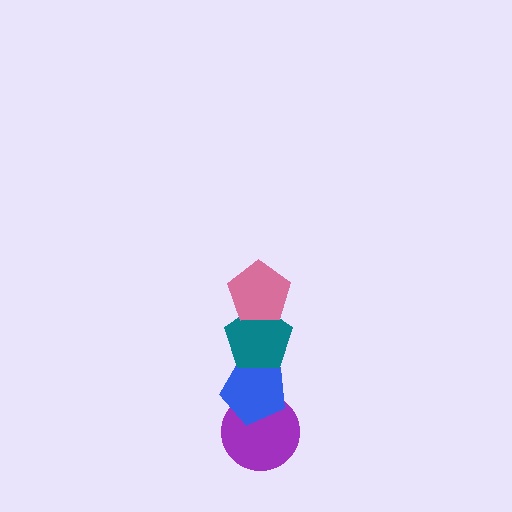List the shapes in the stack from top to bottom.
From top to bottom: the pink pentagon, the teal pentagon, the blue pentagon, the purple circle.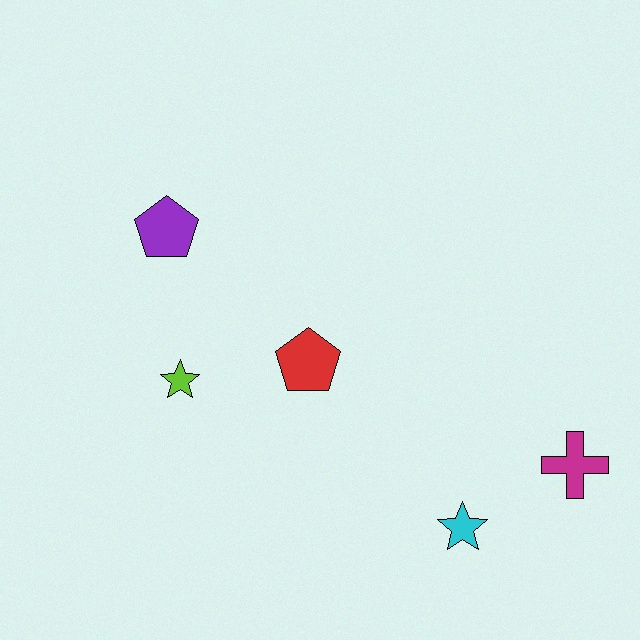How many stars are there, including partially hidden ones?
There are 2 stars.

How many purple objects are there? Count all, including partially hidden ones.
There is 1 purple object.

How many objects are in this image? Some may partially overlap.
There are 5 objects.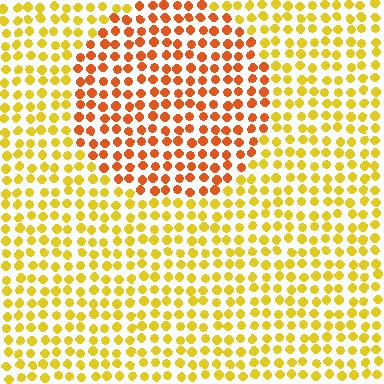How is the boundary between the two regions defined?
The boundary is defined purely by a slight shift in hue (about 36 degrees). Spacing, size, and orientation are identical on both sides.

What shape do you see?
I see a circle.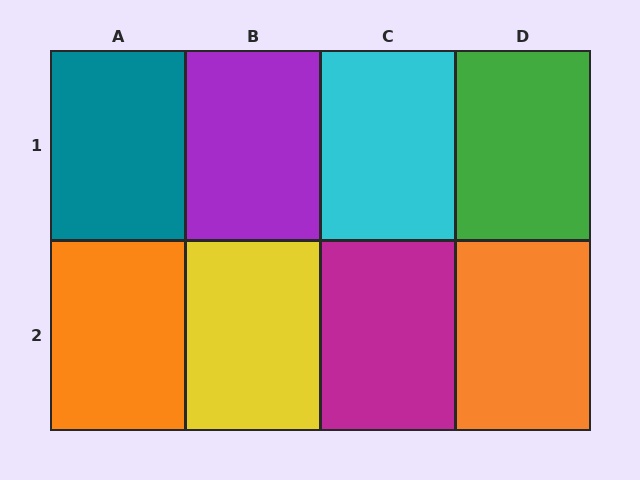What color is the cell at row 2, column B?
Yellow.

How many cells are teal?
1 cell is teal.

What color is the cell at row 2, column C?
Magenta.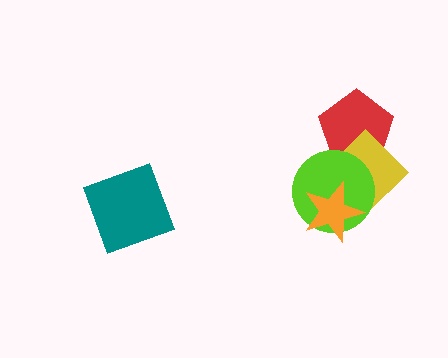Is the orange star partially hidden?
No, no other shape covers it.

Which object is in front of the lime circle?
The orange star is in front of the lime circle.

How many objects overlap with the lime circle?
3 objects overlap with the lime circle.